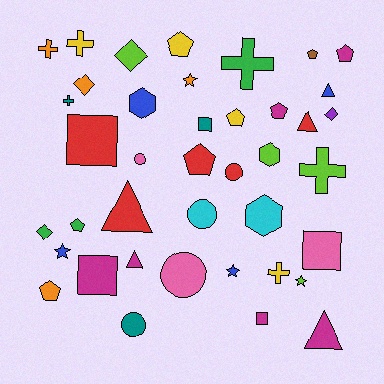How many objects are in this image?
There are 40 objects.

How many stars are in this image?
There are 4 stars.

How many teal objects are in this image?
There are 3 teal objects.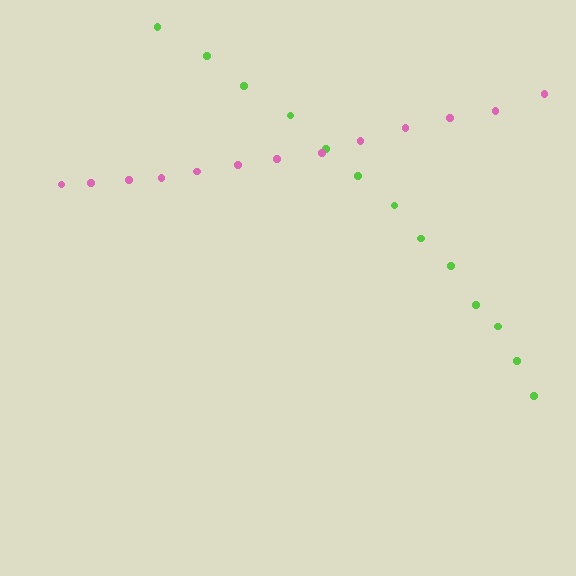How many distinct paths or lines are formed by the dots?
There are 2 distinct paths.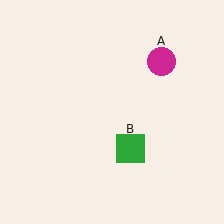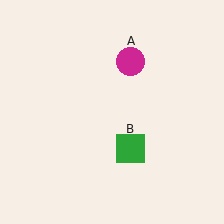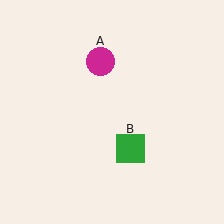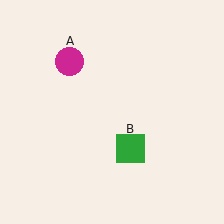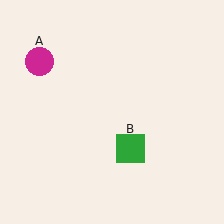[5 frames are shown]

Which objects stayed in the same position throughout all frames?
Green square (object B) remained stationary.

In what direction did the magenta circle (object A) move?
The magenta circle (object A) moved left.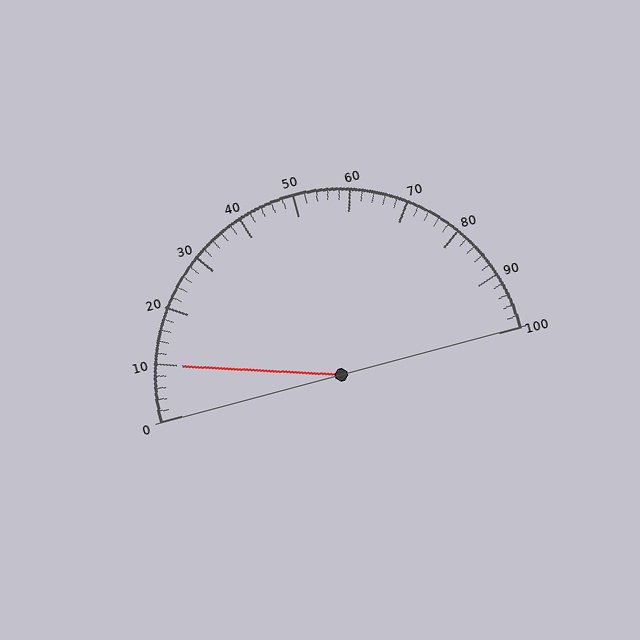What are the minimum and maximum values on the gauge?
The gauge ranges from 0 to 100.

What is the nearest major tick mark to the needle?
The nearest major tick mark is 10.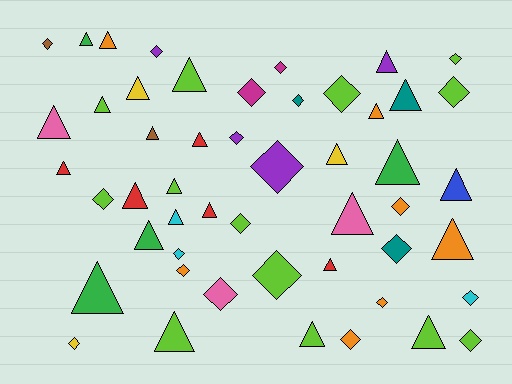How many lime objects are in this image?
There are 13 lime objects.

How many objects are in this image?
There are 50 objects.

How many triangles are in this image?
There are 27 triangles.